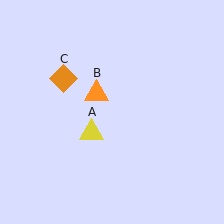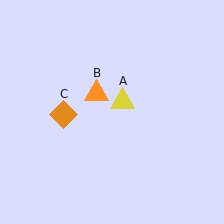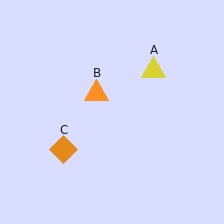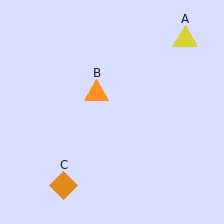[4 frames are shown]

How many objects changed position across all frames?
2 objects changed position: yellow triangle (object A), orange diamond (object C).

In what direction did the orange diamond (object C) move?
The orange diamond (object C) moved down.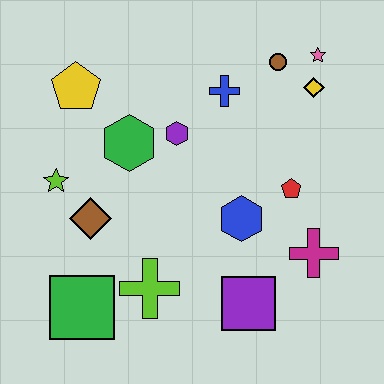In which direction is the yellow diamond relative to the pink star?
The yellow diamond is below the pink star.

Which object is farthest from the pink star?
The green square is farthest from the pink star.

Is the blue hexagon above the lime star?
No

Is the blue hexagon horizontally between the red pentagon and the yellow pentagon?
Yes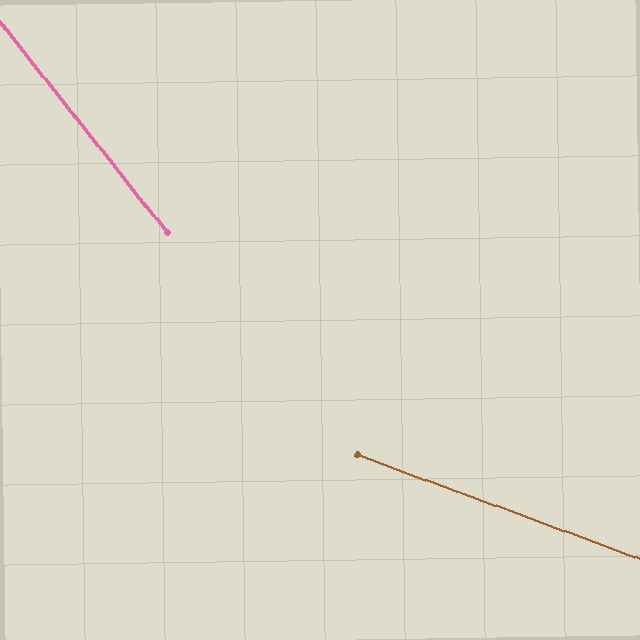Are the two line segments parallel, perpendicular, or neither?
Neither parallel nor perpendicular — they differ by about 31°.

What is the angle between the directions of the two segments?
Approximately 31 degrees.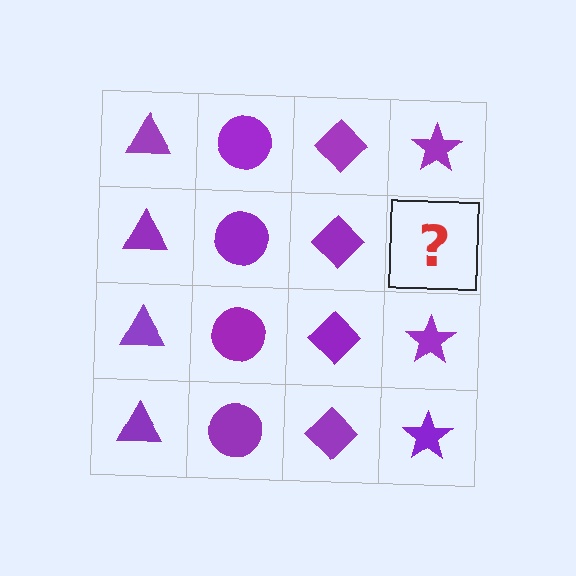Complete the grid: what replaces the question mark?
The question mark should be replaced with a purple star.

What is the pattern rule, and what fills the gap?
The rule is that each column has a consistent shape. The gap should be filled with a purple star.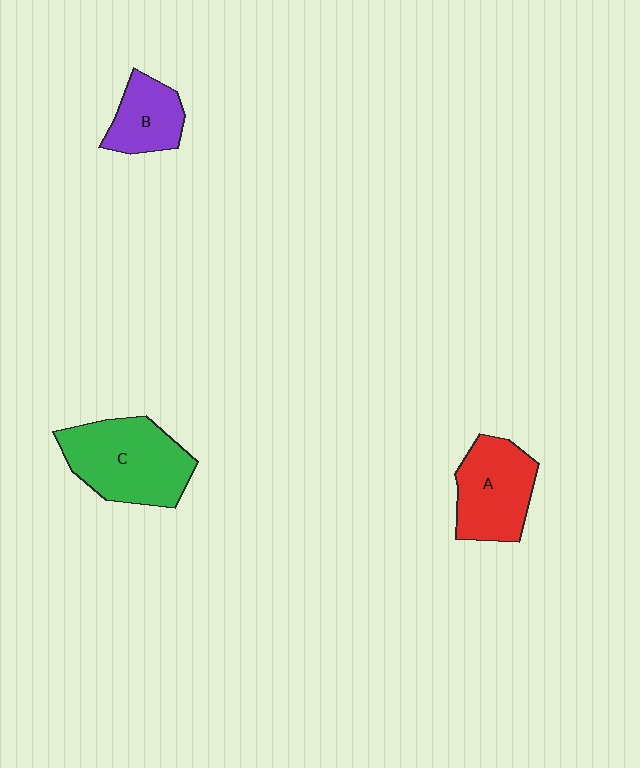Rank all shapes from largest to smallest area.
From largest to smallest: C (green), A (red), B (purple).